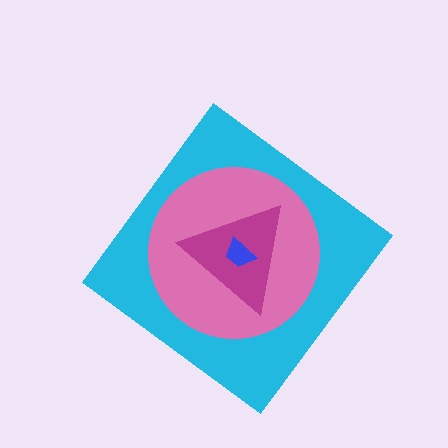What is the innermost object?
The blue trapezoid.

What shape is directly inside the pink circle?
The magenta triangle.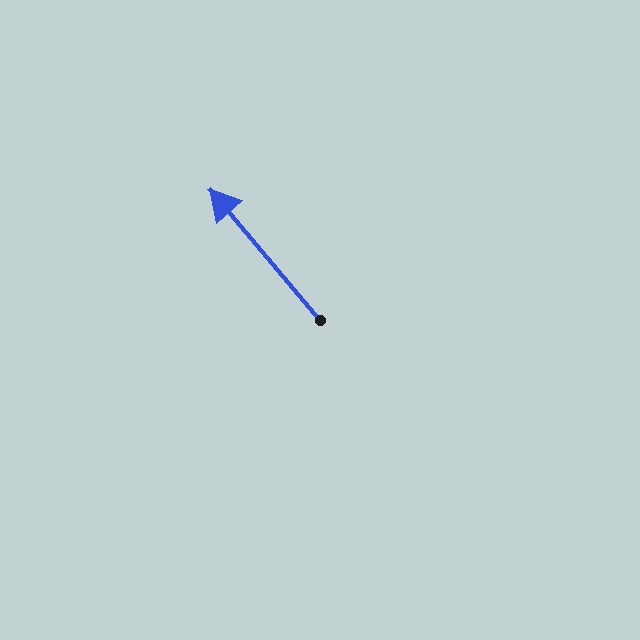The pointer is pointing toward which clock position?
Roughly 11 o'clock.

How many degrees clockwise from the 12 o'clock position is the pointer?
Approximately 320 degrees.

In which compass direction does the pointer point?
Northwest.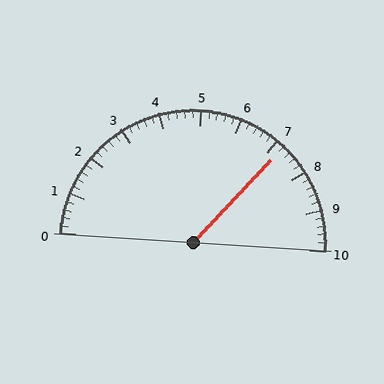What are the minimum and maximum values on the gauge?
The gauge ranges from 0 to 10.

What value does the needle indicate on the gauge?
The needle indicates approximately 7.2.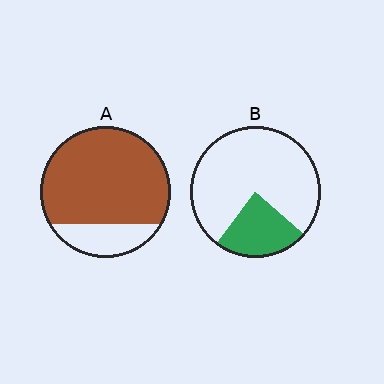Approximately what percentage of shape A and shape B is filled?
A is approximately 80% and B is approximately 25%.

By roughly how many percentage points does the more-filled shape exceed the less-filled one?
By roughly 55 percentage points (A over B).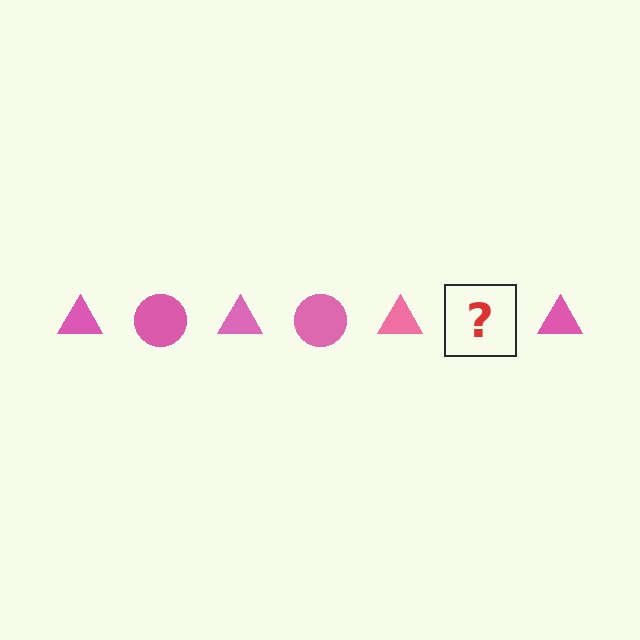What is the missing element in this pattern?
The missing element is a pink circle.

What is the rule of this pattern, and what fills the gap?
The rule is that the pattern cycles through triangle, circle shapes in pink. The gap should be filled with a pink circle.